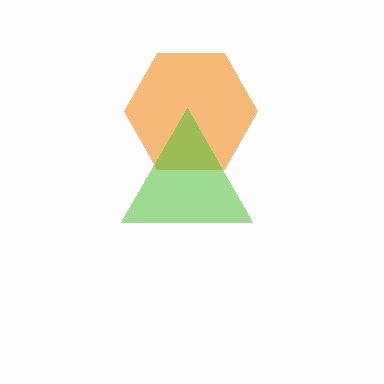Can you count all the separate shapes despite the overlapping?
Yes, there are 2 separate shapes.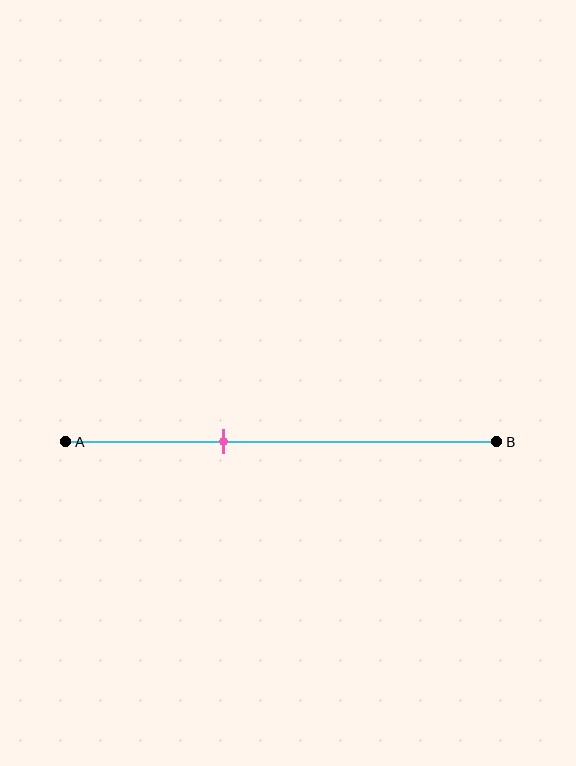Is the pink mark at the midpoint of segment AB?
No, the mark is at about 35% from A, not at the 50% midpoint.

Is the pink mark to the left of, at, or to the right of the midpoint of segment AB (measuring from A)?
The pink mark is to the left of the midpoint of segment AB.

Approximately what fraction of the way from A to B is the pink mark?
The pink mark is approximately 35% of the way from A to B.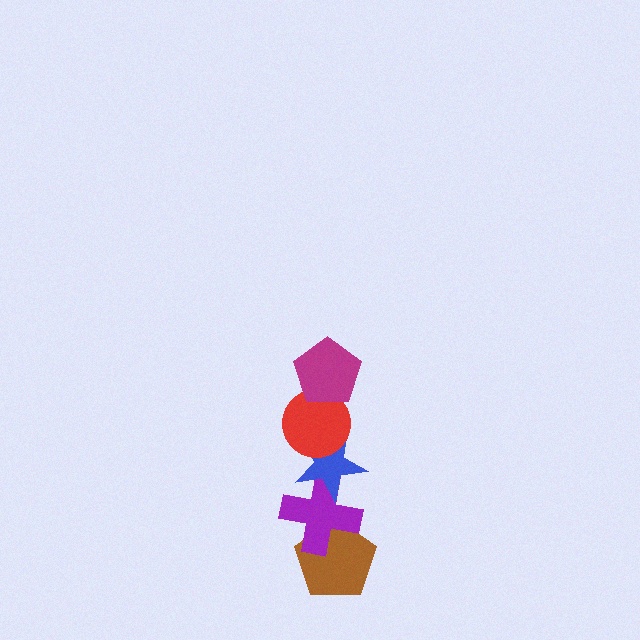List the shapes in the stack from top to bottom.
From top to bottom: the magenta pentagon, the red circle, the blue star, the purple cross, the brown pentagon.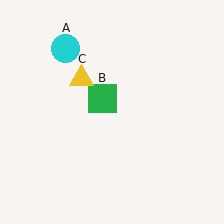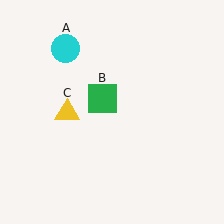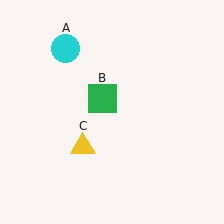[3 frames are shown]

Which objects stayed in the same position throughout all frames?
Cyan circle (object A) and green square (object B) remained stationary.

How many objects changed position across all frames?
1 object changed position: yellow triangle (object C).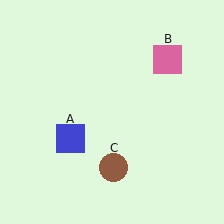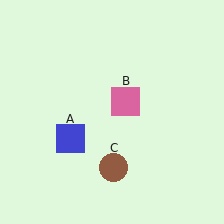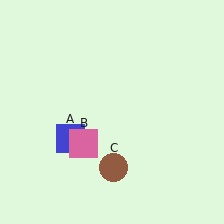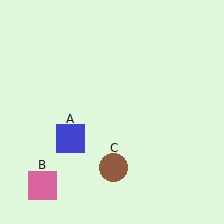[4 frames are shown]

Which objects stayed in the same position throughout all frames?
Blue square (object A) and brown circle (object C) remained stationary.